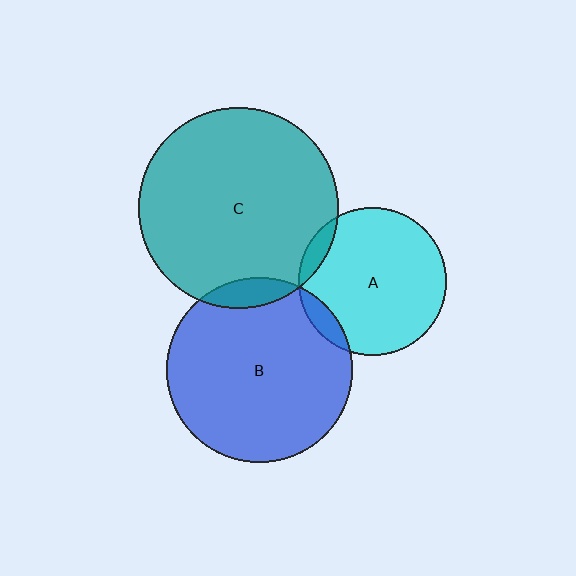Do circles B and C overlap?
Yes.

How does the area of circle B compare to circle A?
Approximately 1.6 times.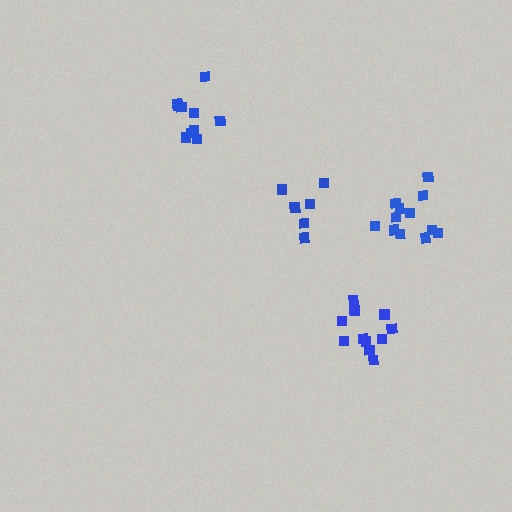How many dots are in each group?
Group 1: 12 dots, Group 2: 10 dots, Group 3: 6 dots, Group 4: 12 dots (40 total).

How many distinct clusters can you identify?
There are 4 distinct clusters.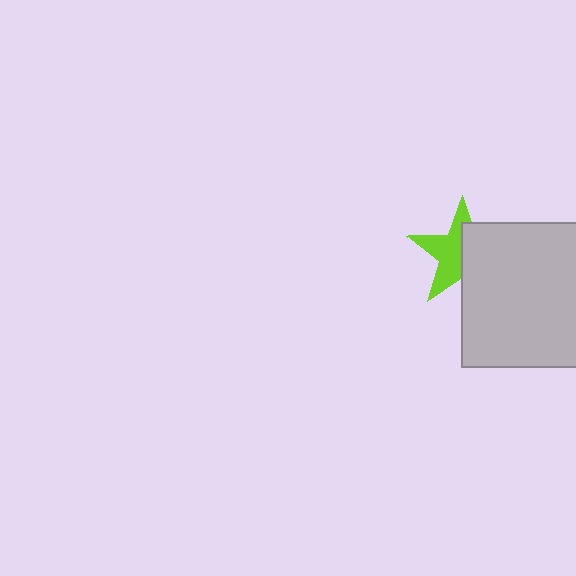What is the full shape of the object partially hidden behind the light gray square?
The partially hidden object is a lime star.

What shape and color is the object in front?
The object in front is a light gray square.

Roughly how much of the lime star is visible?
About half of it is visible (roughly 53%).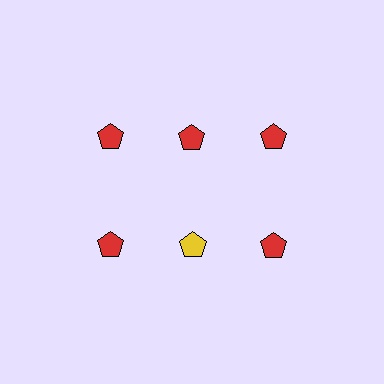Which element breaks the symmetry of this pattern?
The yellow pentagon in the second row, second from left column breaks the symmetry. All other shapes are red pentagons.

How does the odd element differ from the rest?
It has a different color: yellow instead of red.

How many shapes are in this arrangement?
There are 6 shapes arranged in a grid pattern.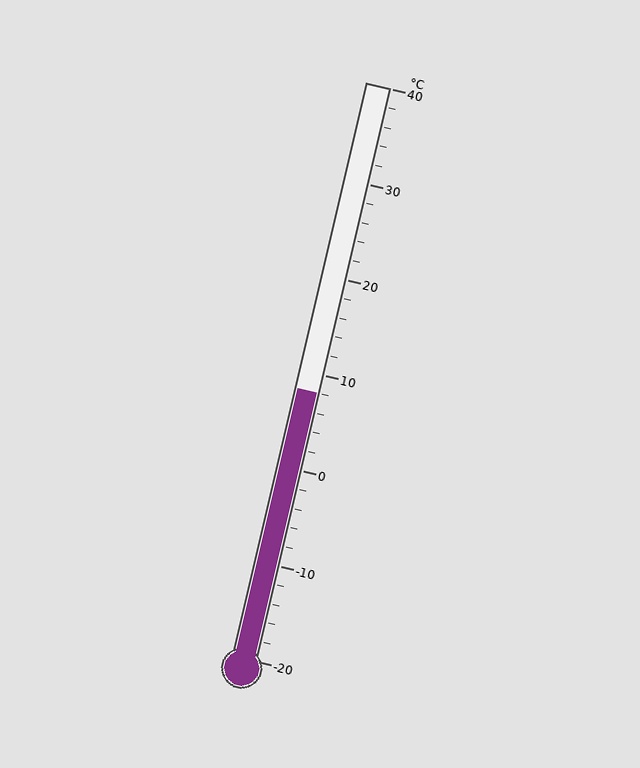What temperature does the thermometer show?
The thermometer shows approximately 8°C.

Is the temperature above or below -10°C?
The temperature is above -10°C.